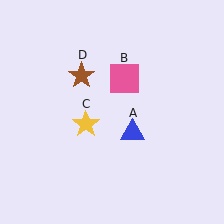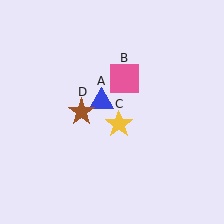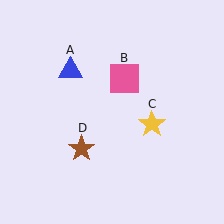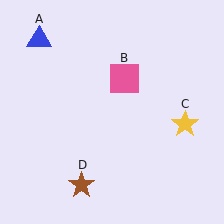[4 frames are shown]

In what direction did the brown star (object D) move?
The brown star (object D) moved down.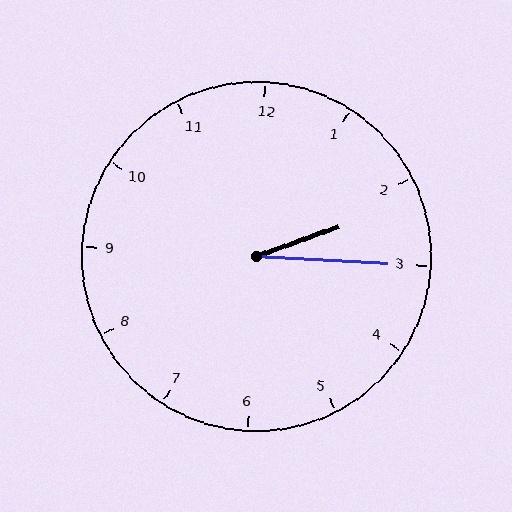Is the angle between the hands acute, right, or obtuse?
It is acute.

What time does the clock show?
2:15.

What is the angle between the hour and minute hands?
Approximately 22 degrees.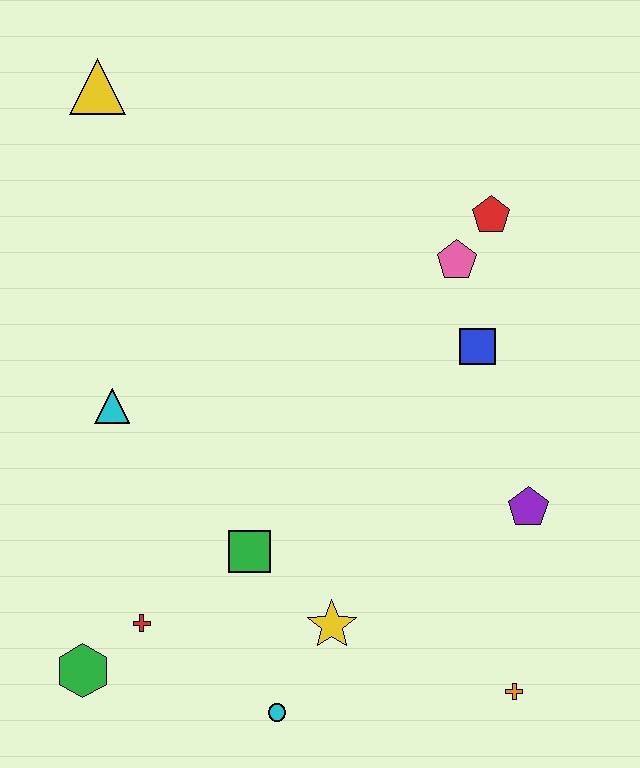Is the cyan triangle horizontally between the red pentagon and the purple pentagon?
No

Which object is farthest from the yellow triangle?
The orange cross is farthest from the yellow triangle.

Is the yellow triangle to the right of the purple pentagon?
No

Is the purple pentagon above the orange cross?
Yes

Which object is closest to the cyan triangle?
The green square is closest to the cyan triangle.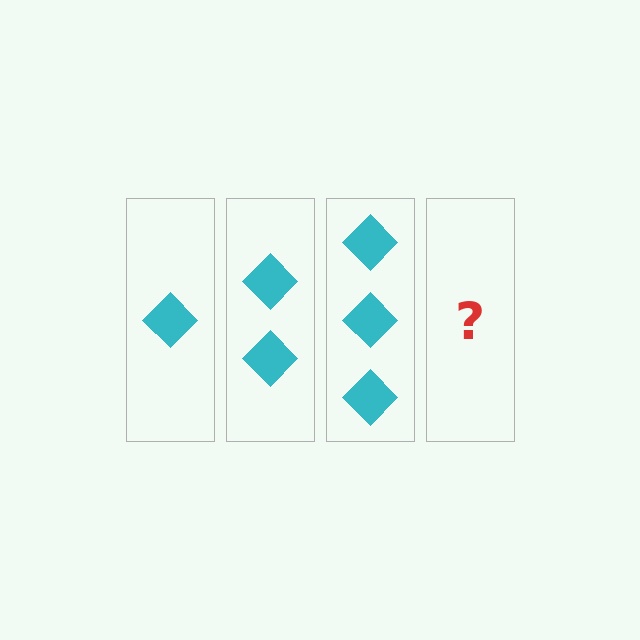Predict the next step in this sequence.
The next step is 4 diamonds.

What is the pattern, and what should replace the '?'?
The pattern is that each step adds one more diamond. The '?' should be 4 diamonds.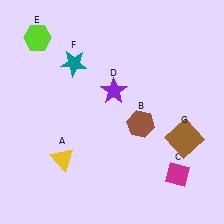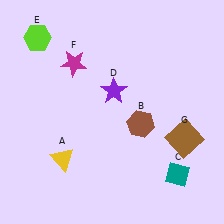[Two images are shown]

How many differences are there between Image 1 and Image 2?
There are 2 differences between the two images.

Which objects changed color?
C changed from magenta to teal. F changed from teal to magenta.